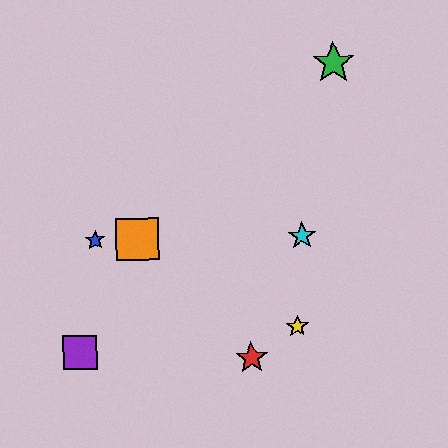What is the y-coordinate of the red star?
The red star is at y≈358.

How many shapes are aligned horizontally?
3 shapes (the blue star, the orange square, the cyan star) are aligned horizontally.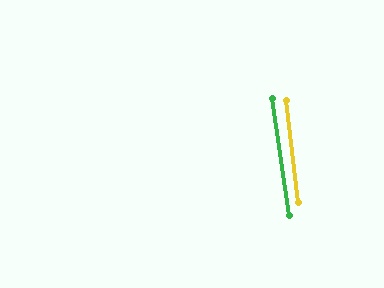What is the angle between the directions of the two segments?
Approximately 1 degree.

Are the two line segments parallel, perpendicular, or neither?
Parallel — their directions differ by only 1.1°.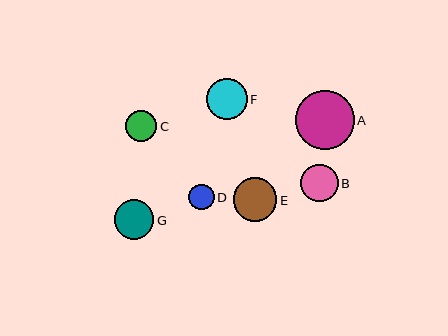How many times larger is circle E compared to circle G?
Circle E is approximately 1.1 times the size of circle G.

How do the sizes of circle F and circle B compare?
Circle F and circle B are approximately the same size.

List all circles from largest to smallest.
From largest to smallest: A, E, F, G, B, C, D.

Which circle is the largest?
Circle A is the largest with a size of approximately 59 pixels.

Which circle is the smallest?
Circle D is the smallest with a size of approximately 25 pixels.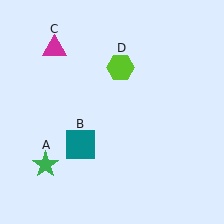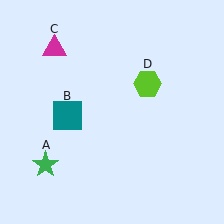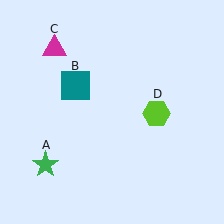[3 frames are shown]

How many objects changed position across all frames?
2 objects changed position: teal square (object B), lime hexagon (object D).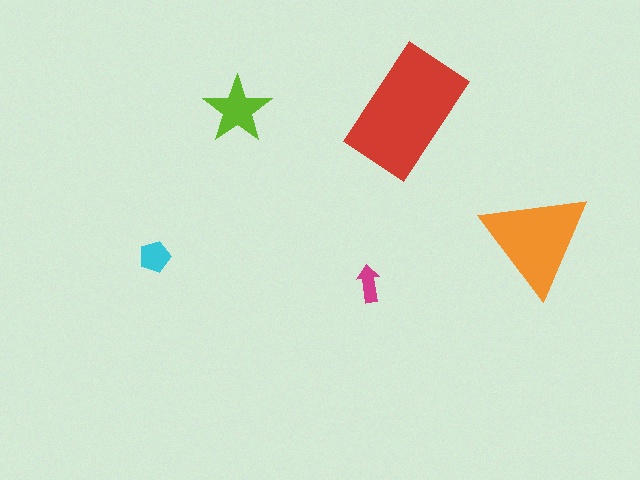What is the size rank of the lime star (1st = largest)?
3rd.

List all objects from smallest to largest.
The magenta arrow, the cyan pentagon, the lime star, the orange triangle, the red rectangle.